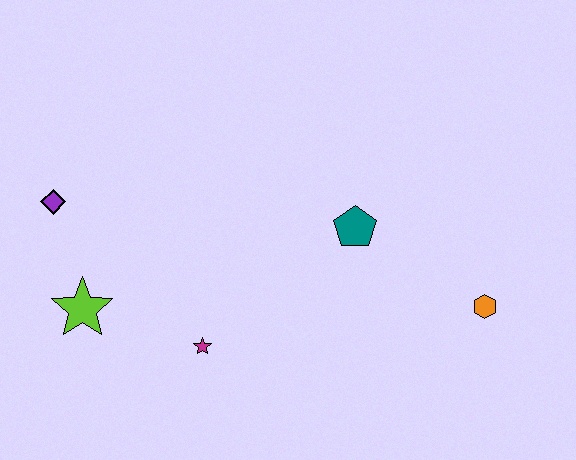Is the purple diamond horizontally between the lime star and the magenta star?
No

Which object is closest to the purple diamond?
The lime star is closest to the purple diamond.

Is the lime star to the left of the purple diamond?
No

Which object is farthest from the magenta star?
The orange hexagon is farthest from the magenta star.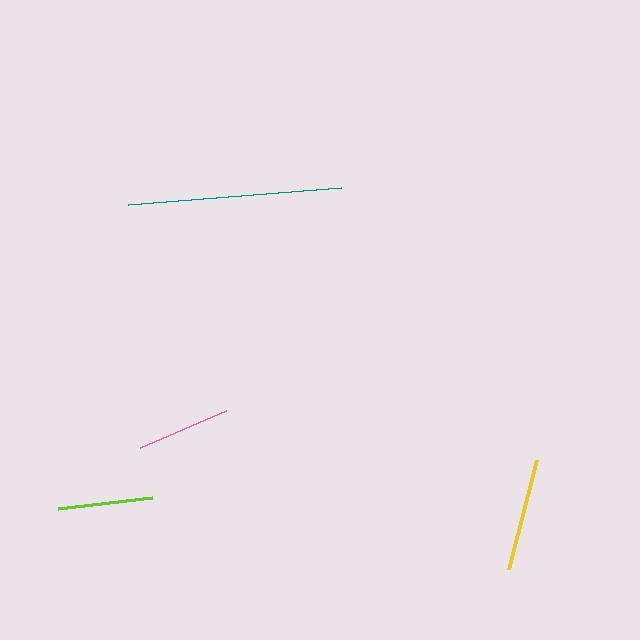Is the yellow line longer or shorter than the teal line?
The teal line is longer than the yellow line.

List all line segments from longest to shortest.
From longest to shortest: teal, yellow, lime, pink.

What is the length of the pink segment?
The pink segment is approximately 94 pixels long.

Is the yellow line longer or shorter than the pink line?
The yellow line is longer than the pink line.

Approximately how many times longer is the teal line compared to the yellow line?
The teal line is approximately 1.9 times the length of the yellow line.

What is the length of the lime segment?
The lime segment is approximately 95 pixels long.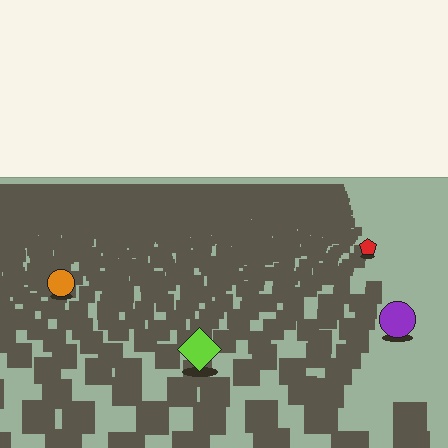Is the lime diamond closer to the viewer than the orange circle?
Yes. The lime diamond is closer — you can tell from the texture gradient: the ground texture is coarser near it.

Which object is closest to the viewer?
The lime diamond is closest. The texture marks near it are larger and more spread out.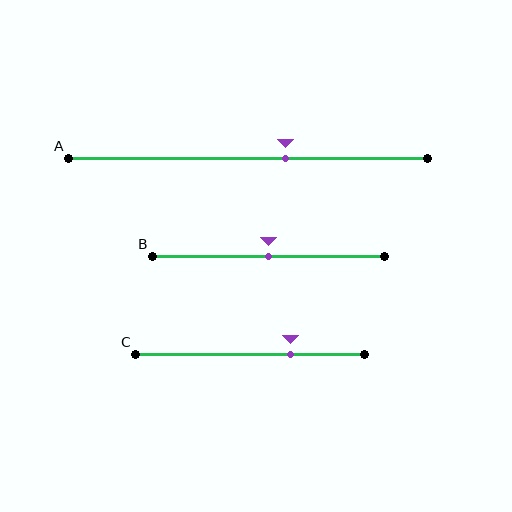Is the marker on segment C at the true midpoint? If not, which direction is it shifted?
No, the marker on segment C is shifted to the right by about 18% of the segment length.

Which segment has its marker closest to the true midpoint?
Segment B has its marker closest to the true midpoint.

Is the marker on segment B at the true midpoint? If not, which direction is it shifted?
Yes, the marker on segment B is at the true midpoint.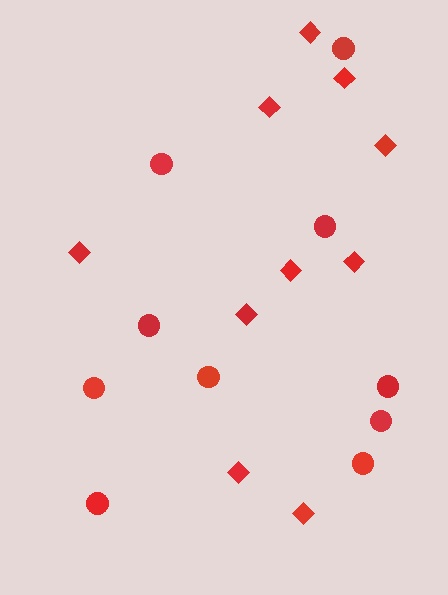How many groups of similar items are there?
There are 2 groups: one group of circles (10) and one group of diamonds (10).